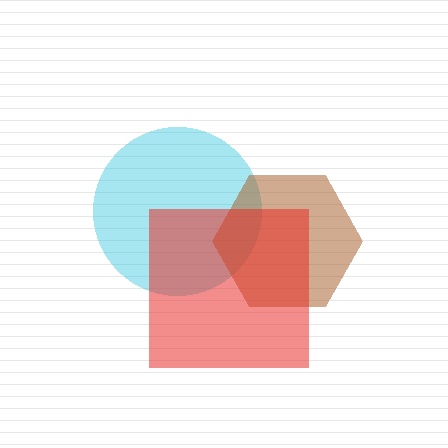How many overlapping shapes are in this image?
There are 3 overlapping shapes in the image.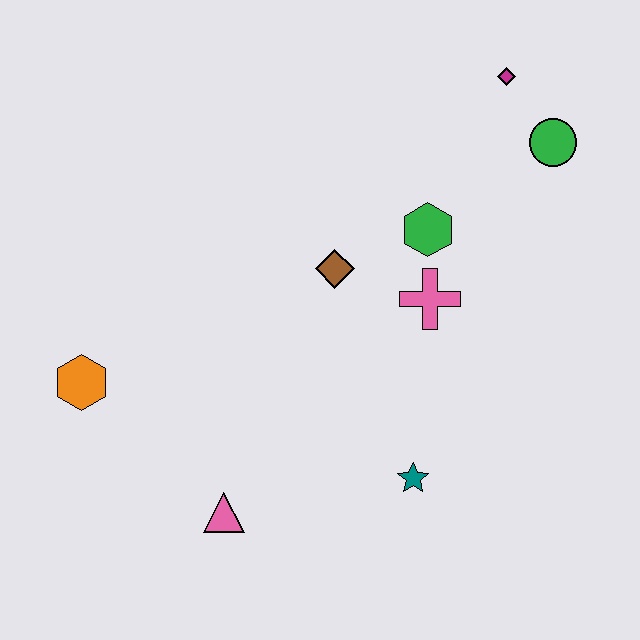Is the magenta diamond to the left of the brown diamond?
No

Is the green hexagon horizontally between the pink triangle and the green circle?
Yes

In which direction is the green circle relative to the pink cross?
The green circle is above the pink cross.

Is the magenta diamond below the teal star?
No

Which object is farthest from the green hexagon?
The orange hexagon is farthest from the green hexagon.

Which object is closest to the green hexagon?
The pink cross is closest to the green hexagon.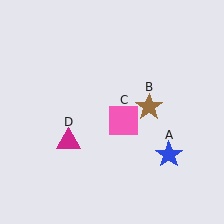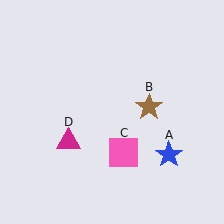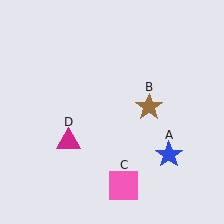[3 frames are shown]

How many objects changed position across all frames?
1 object changed position: pink square (object C).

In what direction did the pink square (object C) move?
The pink square (object C) moved down.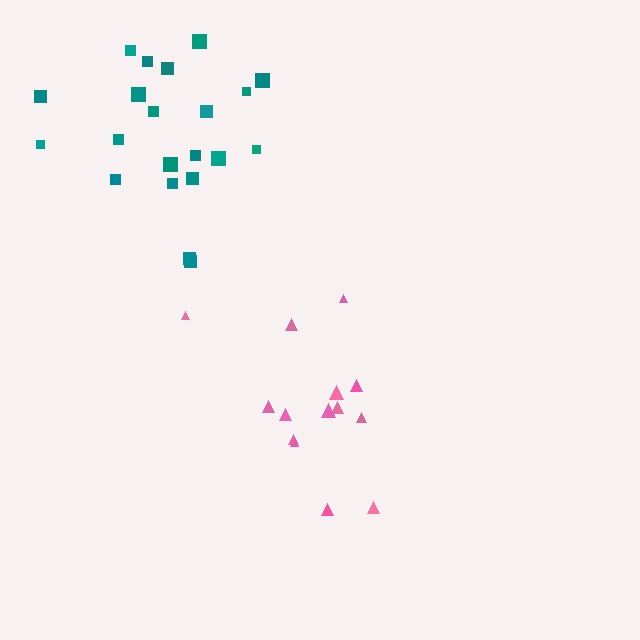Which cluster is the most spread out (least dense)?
Pink.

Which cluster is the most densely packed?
Teal.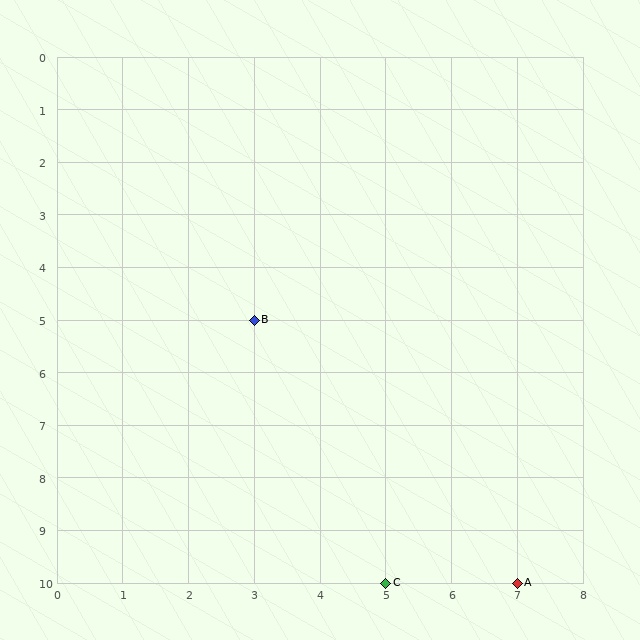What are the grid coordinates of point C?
Point C is at grid coordinates (5, 10).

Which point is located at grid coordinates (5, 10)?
Point C is at (5, 10).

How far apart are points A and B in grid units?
Points A and B are 4 columns and 5 rows apart (about 6.4 grid units diagonally).